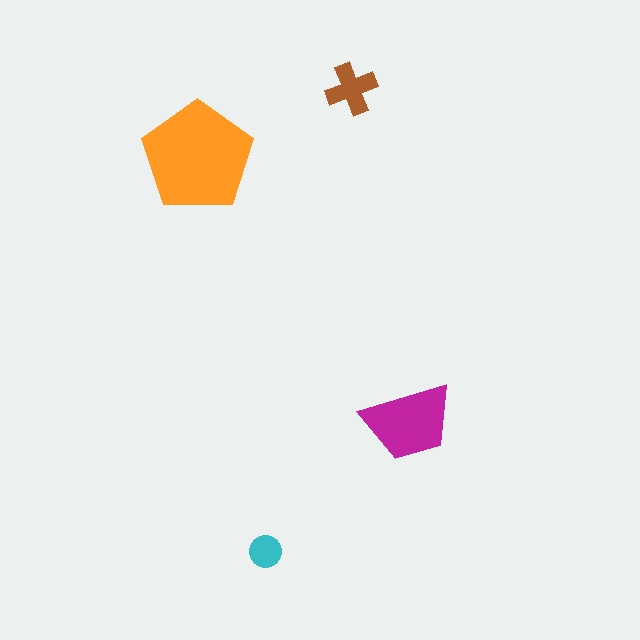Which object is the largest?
The orange pentagon.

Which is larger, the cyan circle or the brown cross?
The brown cross.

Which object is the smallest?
The cyan circle.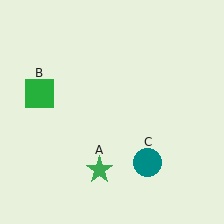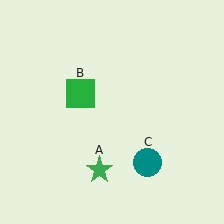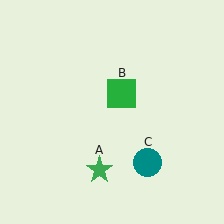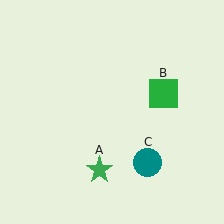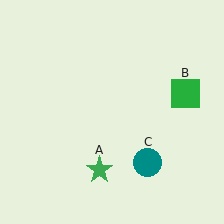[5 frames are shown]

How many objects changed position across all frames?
1 object changed position: green square (object B).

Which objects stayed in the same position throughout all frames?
Green star (object A) and teal circle (object C) remained stationary.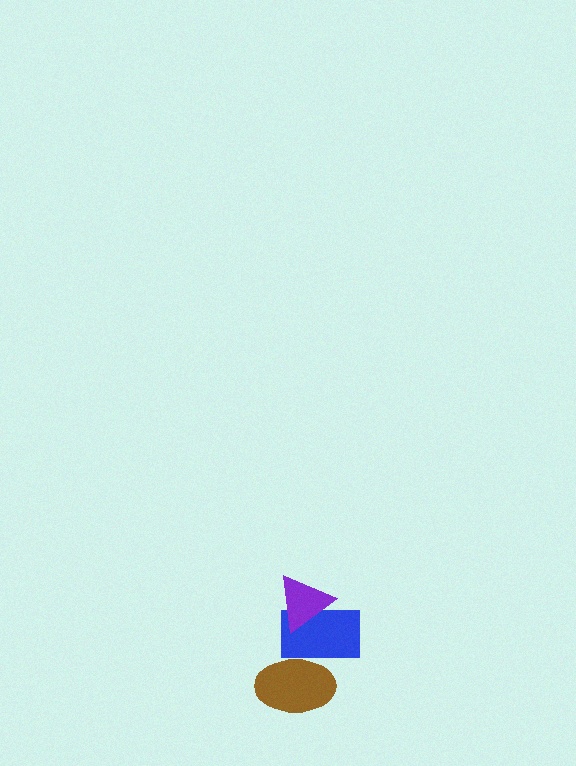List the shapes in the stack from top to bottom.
From top to bottom: the purple triangle, the blue rectangle, the brown ellipse.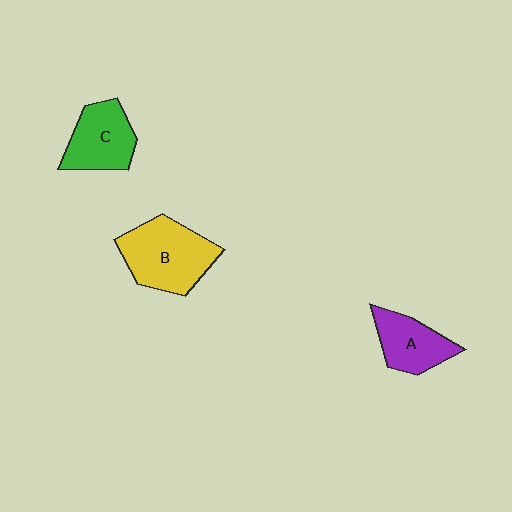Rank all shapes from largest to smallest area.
From largest to smallest: B (yellow), C (green), A (purple).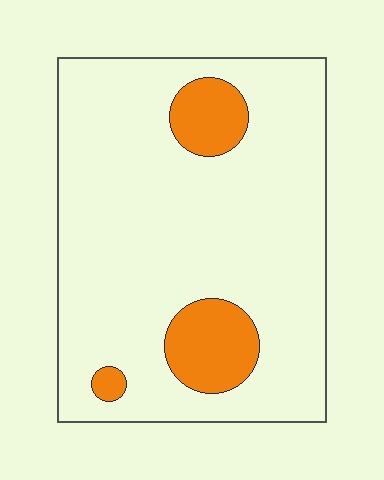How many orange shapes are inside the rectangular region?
3.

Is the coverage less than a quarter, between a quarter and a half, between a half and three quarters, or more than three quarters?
Less than a quarter.